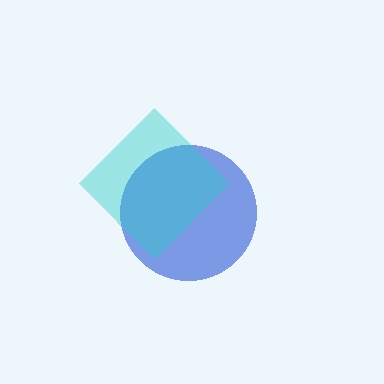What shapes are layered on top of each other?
The layered shapes are: a blue circle, a cyan diamond.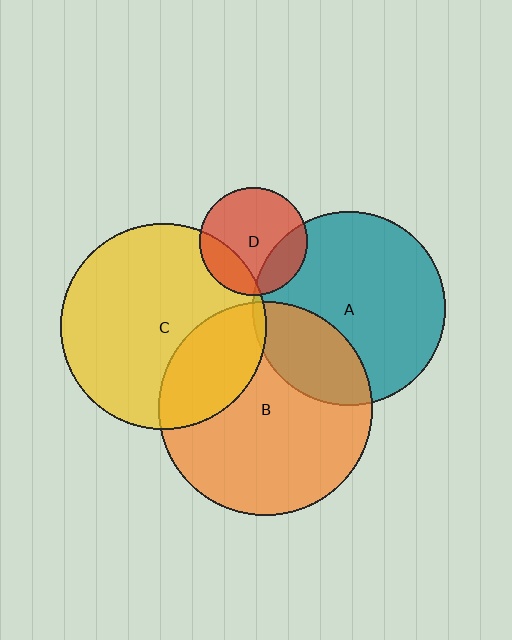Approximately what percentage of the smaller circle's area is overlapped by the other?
Approximately 25%.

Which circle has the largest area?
Circle B (orange).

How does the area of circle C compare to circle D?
Approximately 3.7 times.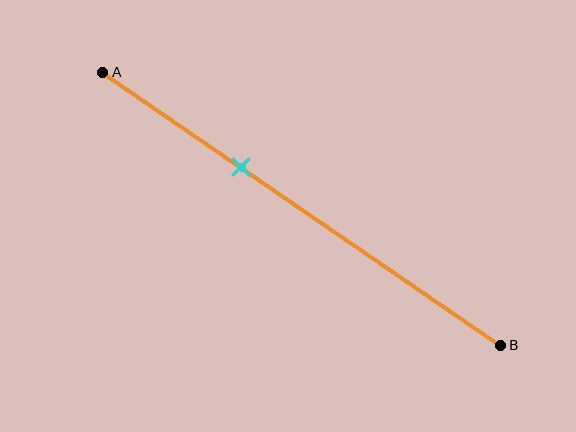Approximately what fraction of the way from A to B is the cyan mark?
The cyan mark is approximately 35% of the way from A to B.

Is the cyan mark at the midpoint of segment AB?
No, the mark is at about 35% from A, not at the 50% midpoint.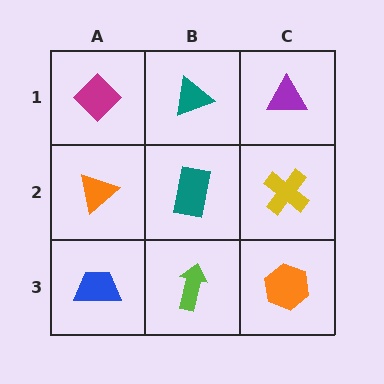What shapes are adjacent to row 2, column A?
A magenta diamond (row 1, column A), a blue trapezoid (row 3, column A), a teal rectangle (row 2, column B).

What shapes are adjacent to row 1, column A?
An orange triangle (row 2, column A), a teal triangle (row 1, column B).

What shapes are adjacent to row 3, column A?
An orange triangle (row 2, column A), a lime arrow (row 3, column B).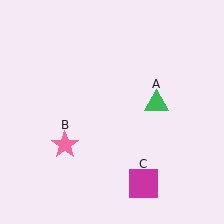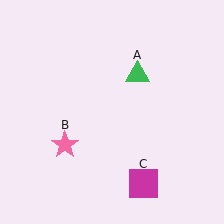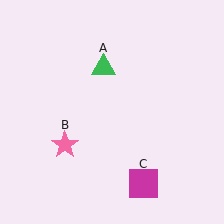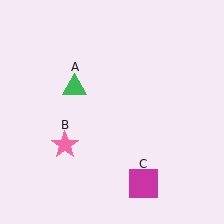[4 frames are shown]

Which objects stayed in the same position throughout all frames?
Pink star (object B) and magenta square (object C) remained stationary.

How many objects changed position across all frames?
1 object changed position: green triangle (object A).